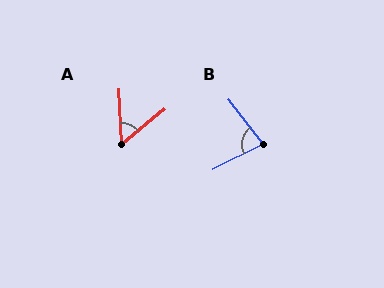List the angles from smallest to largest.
A (53°), B (79°).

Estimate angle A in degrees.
Approximately 53 degrees.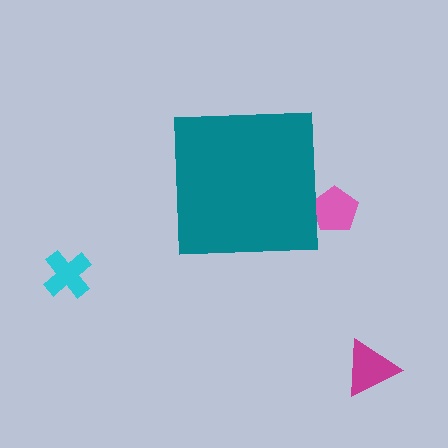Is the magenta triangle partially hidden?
No, the magenta triangle is fully visible.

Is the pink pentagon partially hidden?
Yes, the pink pentagon is partially hidden behind the teal square.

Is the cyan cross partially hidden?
No, the cyan cross is fully visible.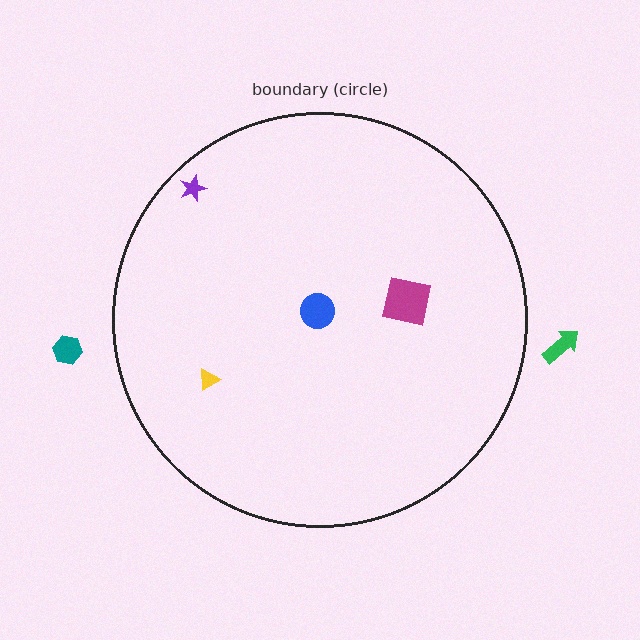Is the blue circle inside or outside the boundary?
Inside.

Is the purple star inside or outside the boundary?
Inside.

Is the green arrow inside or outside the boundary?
Outside.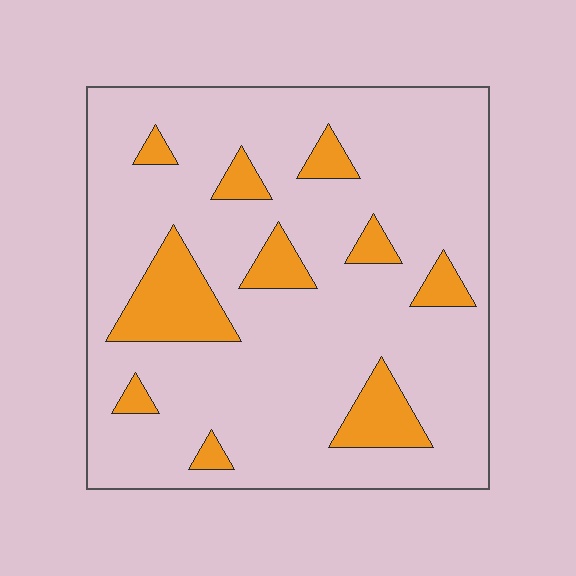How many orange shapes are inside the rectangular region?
10.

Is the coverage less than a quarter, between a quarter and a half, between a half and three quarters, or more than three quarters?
Less than a quarter.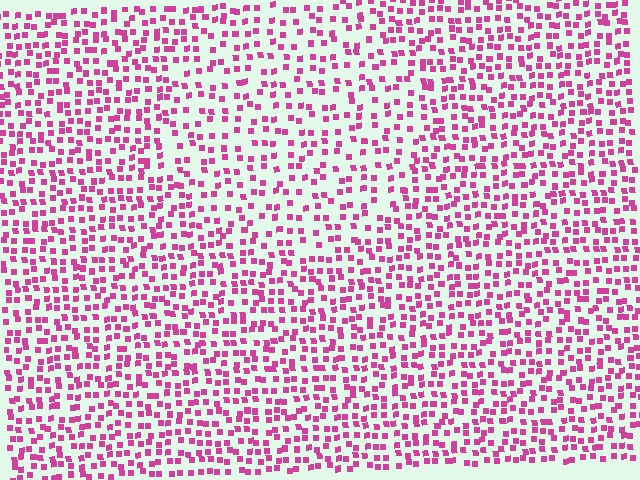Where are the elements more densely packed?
The elements are more densely packed outside the circle boundary.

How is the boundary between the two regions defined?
The boundary is defined by a change in element density (approximately 1.6x ratio). All elements are the same color, size, and shape.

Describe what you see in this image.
The image contains small magenta elements arranged at two different densities. A circle-shaped region is visible where the elements are less densely packed than the surrounding area.